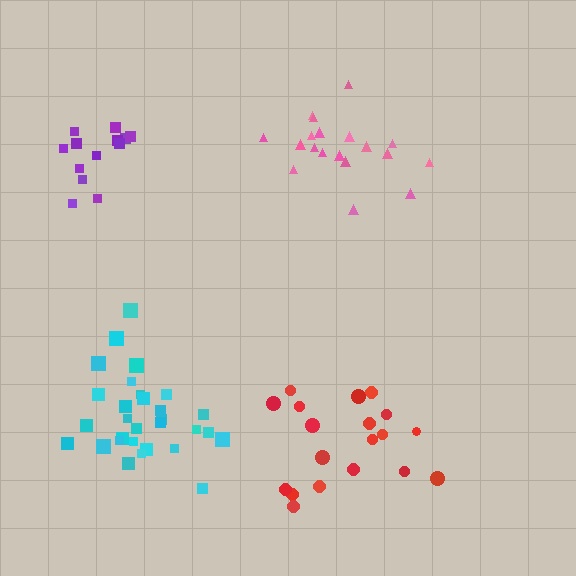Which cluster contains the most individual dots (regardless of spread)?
Cyan (30).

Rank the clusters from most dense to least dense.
purple, cyan, pink, red.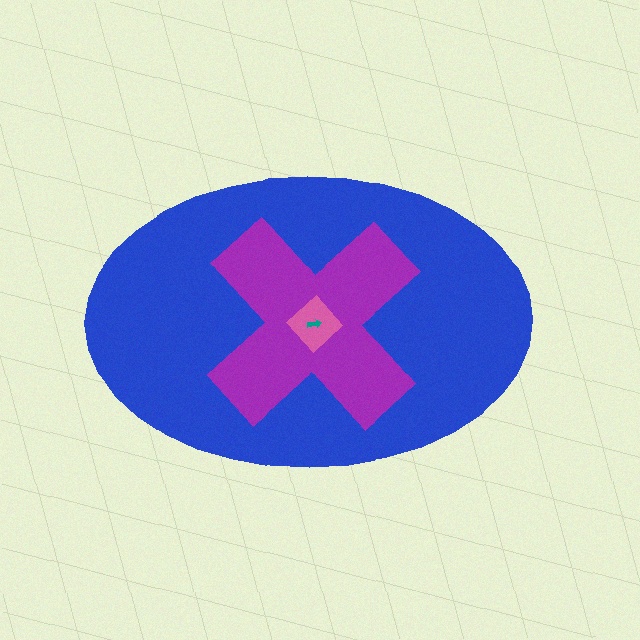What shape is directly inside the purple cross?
The pink diamond.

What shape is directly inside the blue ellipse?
The purple cross.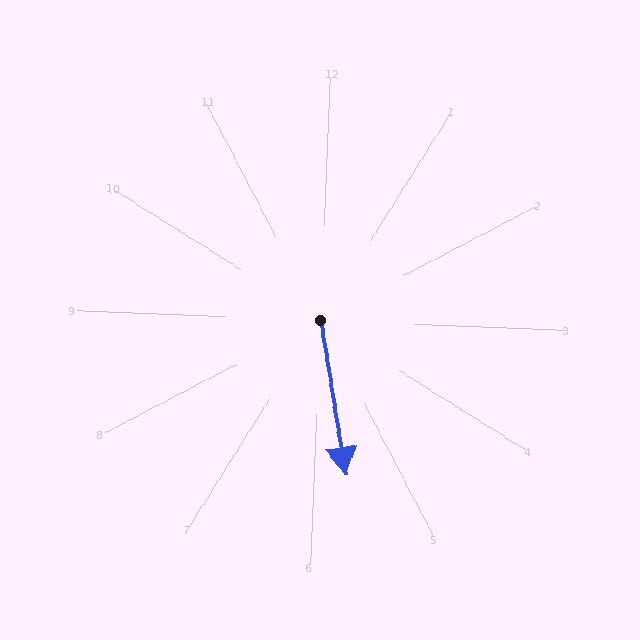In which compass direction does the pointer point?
South.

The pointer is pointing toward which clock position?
Roughly 6 o'clock.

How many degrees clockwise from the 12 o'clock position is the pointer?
Approximately 168 degrees.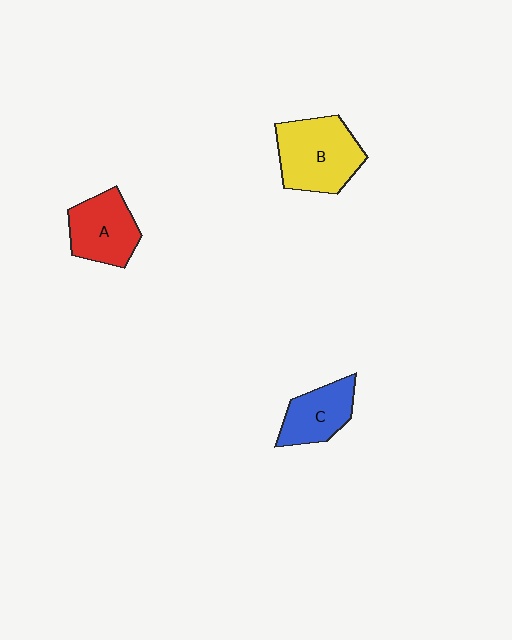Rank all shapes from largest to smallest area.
From largest to smallest: B (yellow), A (red), C (blue).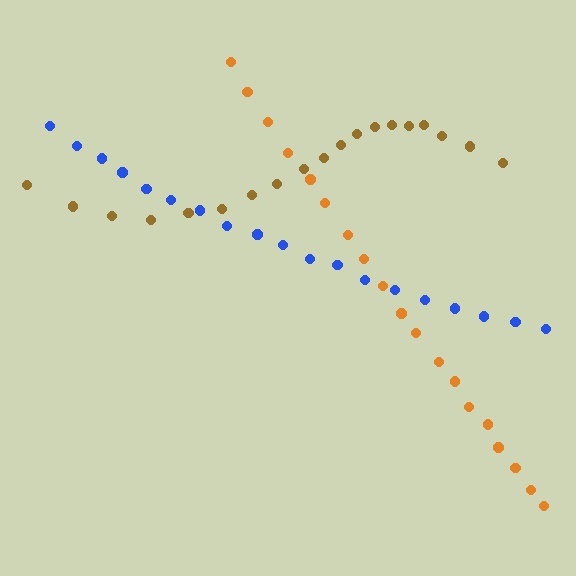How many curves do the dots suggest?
There are 3 distinct paths.